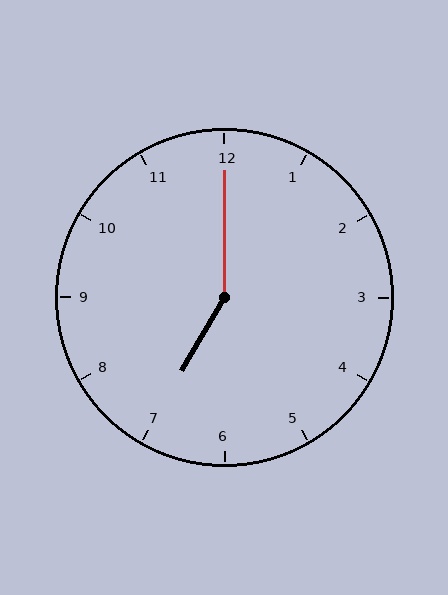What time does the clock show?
7:00.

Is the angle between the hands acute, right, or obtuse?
It is obtuse.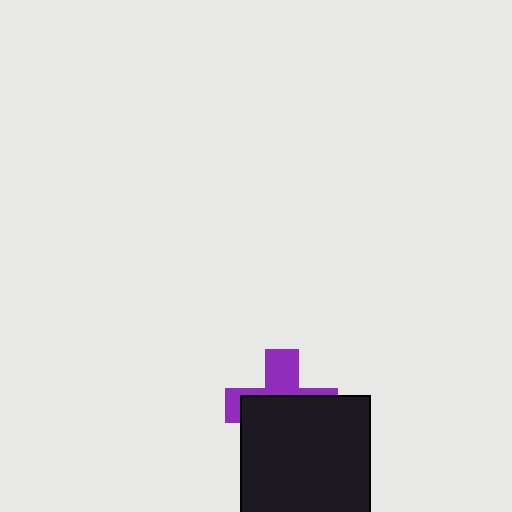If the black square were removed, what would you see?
You would see the complete purple cross.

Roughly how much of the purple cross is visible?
A small part of it is visible (roughly 39%).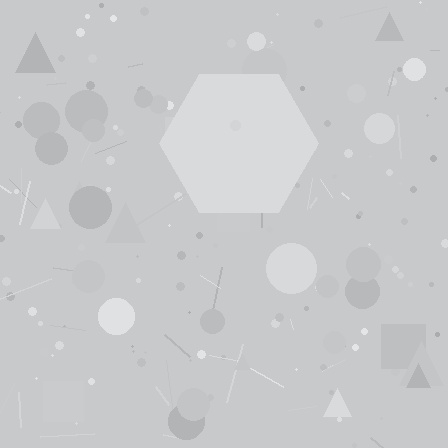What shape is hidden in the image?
A hexagon is hidden in the image.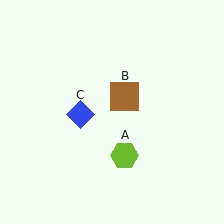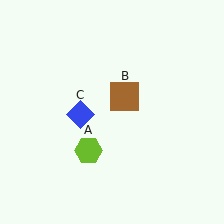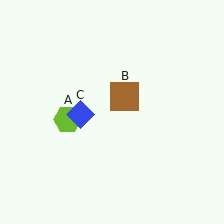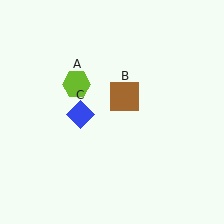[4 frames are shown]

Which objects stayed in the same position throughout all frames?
Brown square (object B) and blue diamond (object C) remained stationary.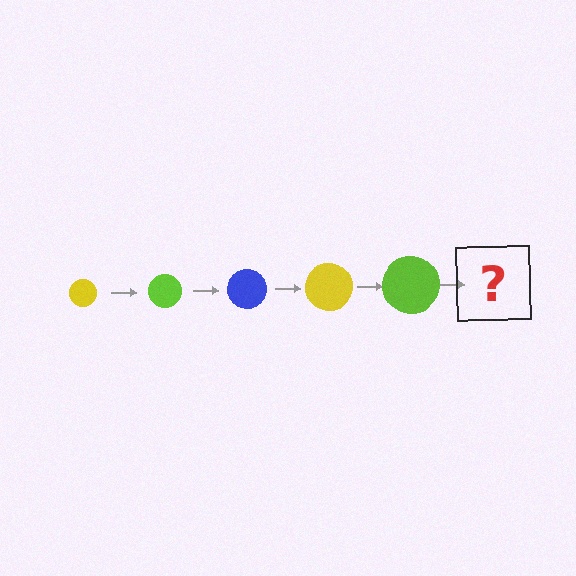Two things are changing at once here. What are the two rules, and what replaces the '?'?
The two rules are that the circle grows larger each step and the color cycles through yellow, lime, and blue. The '?' should be a blue circle, larger than the previous one.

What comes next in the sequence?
The next element should be a blue circle, larger than the previous one.